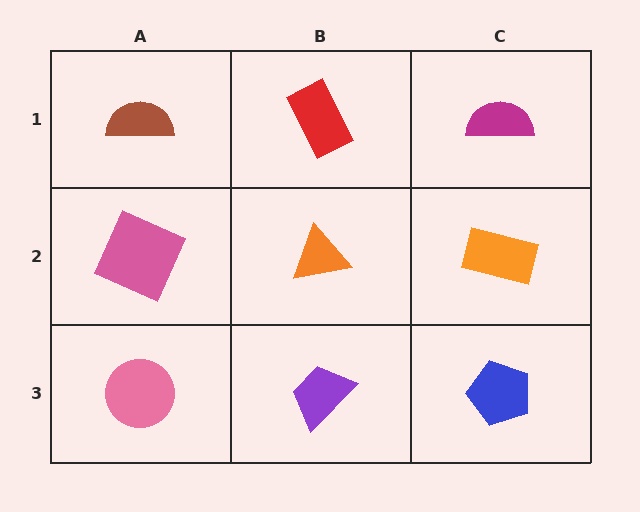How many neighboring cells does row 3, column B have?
3.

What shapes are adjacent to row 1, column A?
A pink square (row 2, column A), a red rectangle (row 1, column B).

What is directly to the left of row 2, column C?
An orange triangle.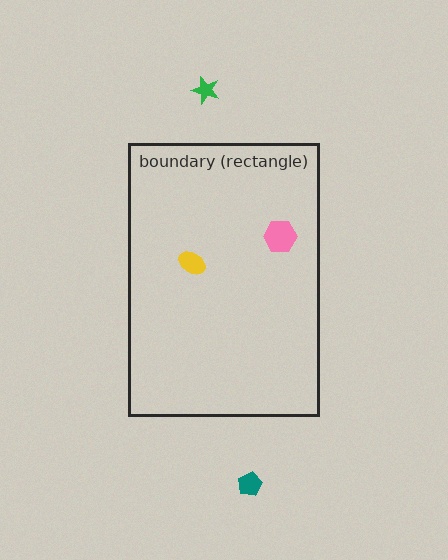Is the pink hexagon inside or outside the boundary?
Inside.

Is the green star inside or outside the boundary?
Outside.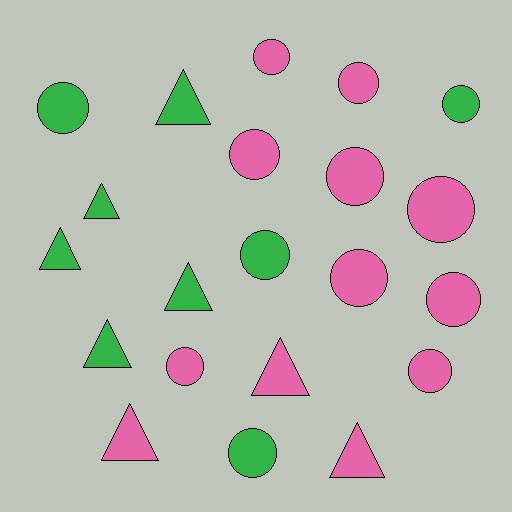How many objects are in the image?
There are 21 objects.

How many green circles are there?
There are 4 green circles.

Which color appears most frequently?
Pink, with 12 objects.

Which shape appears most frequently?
Circle, with 13 objects.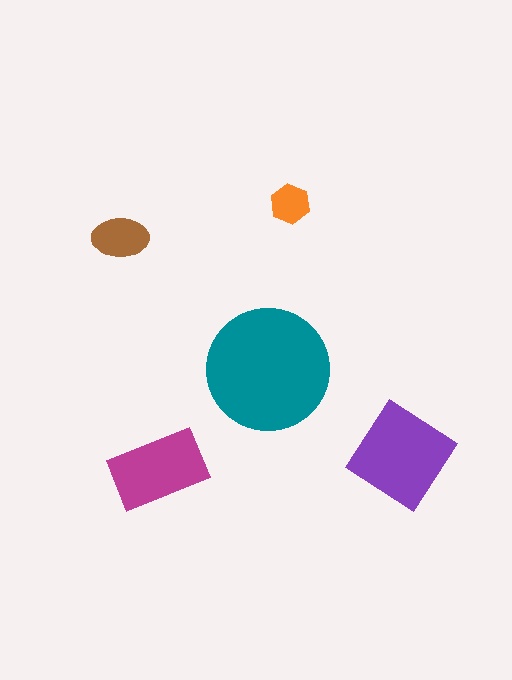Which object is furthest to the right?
The purple diamond is rightmost.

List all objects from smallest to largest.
The orange hexagon, the brown ellipse, the magenta rectangle, the purple diamond, the teal circle.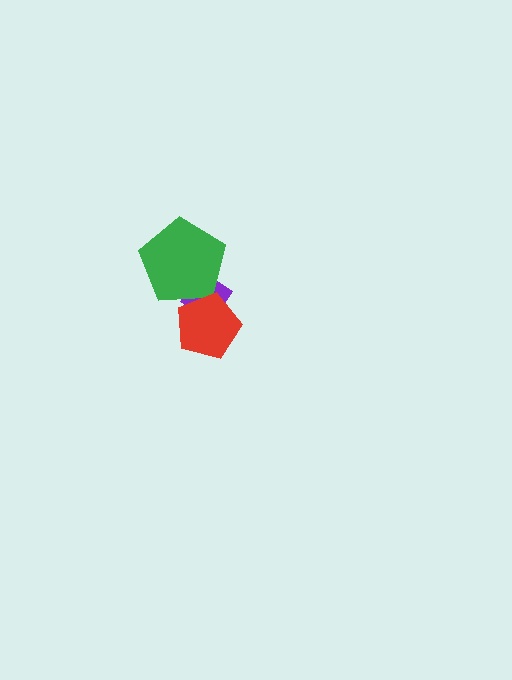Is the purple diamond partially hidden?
Yes, it is partially covered by another shape.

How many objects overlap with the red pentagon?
2 objects overlap with the red pentagon.